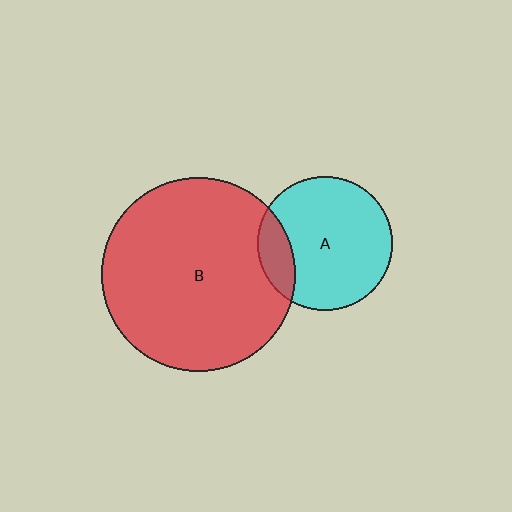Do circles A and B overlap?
Yes.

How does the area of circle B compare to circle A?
Approximately 2.1 times.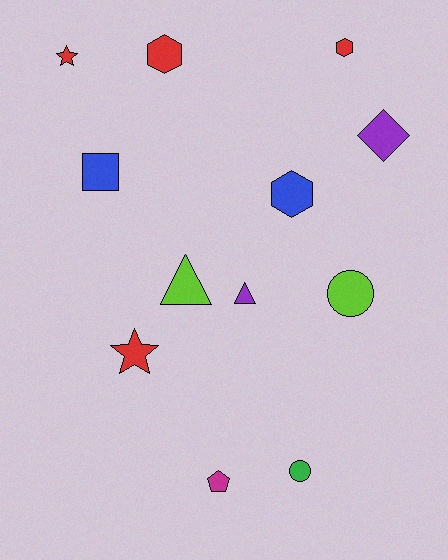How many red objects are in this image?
There are 4 red objects.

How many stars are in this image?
There are 2 stars.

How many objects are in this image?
There are 12 objects.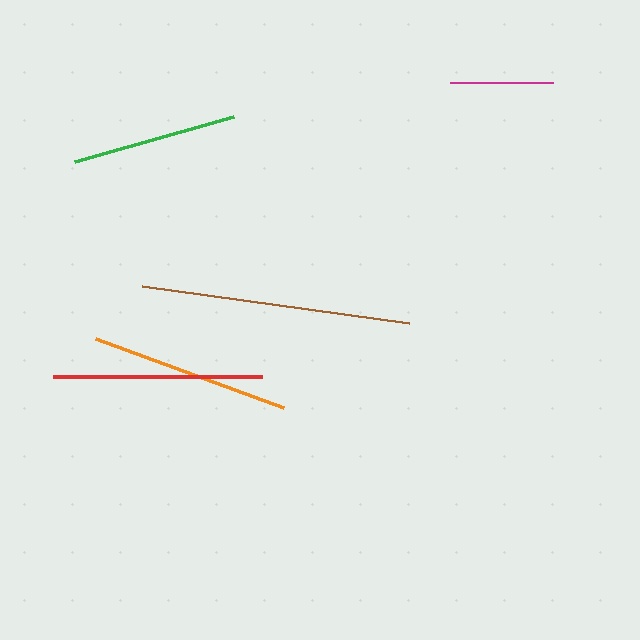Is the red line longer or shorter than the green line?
The red line is longer than the green line.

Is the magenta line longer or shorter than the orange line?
The orange line is longer than the magenta line.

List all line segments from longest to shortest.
From longest to shortest: brown, red, orange, green, magenta.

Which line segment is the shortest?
The magenta line is the shortest at approximately 103 pixels.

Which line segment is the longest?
The brown line is the longest at approximately 270 pixels.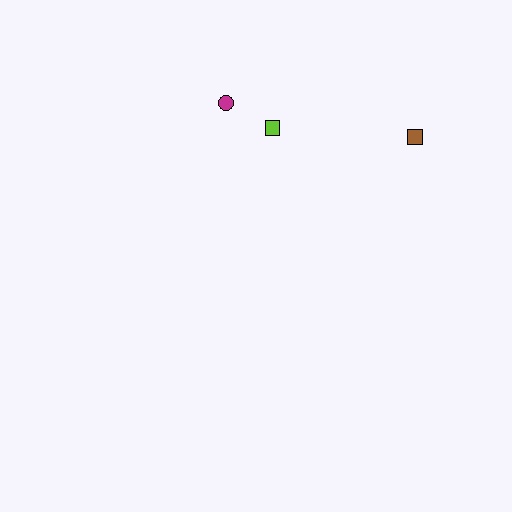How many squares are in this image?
There are 2 squares.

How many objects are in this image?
There are 3 objects.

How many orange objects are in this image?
There are no orange objects.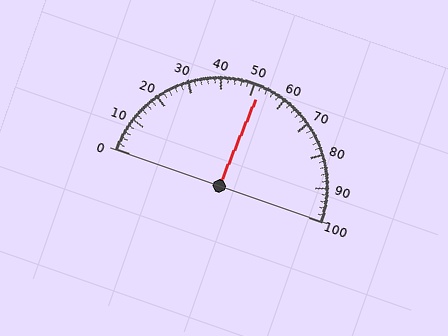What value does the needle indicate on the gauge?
The needle indicates approximately 52.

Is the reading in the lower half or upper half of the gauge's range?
The reading is in the upper half of the range (0 to 100).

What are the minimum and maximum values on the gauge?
The gauge ranges from 0 to 100.